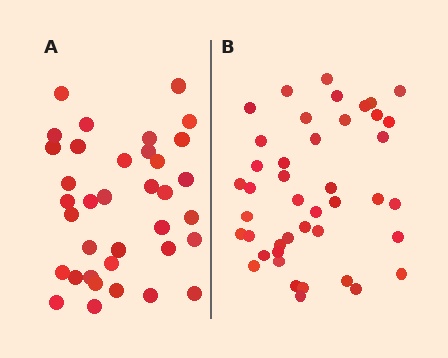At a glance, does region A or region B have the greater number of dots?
Region B (the right region) has more dots.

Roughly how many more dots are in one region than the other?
Region B has roughly 8 or so more dots than region A.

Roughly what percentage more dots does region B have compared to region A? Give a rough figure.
About 20% more.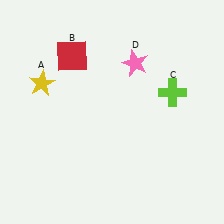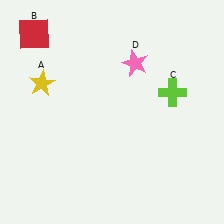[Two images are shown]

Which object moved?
The red square (B) moved left.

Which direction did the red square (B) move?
The red square (B) moved left.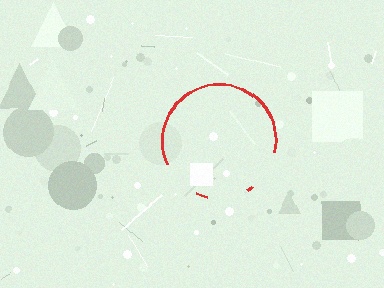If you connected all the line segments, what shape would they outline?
They would outline a circle.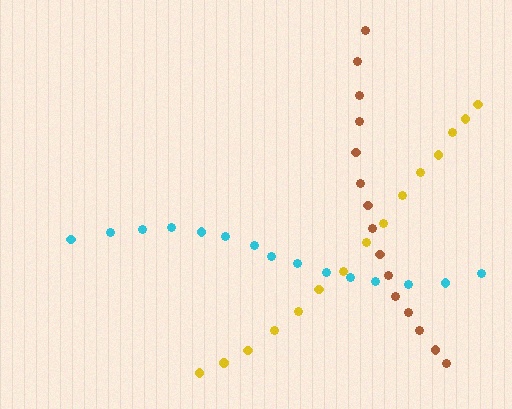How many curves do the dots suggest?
There are 3 distinct paths.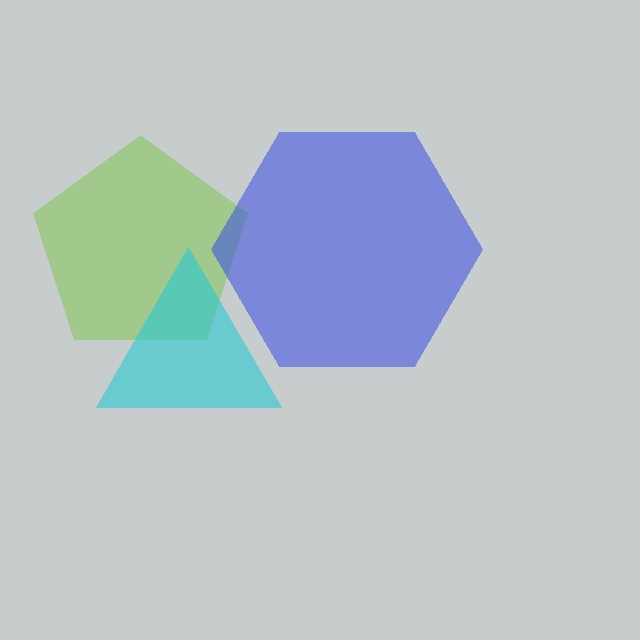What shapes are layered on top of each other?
The layered shapes are: a lime pentagon, a cyan triangle, a blue hexagon.